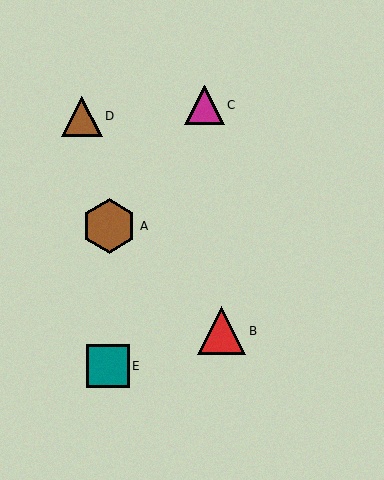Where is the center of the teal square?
The center of the teal square is at (108, 366).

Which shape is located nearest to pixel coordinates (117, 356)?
The teal square (labeled E) at (108, 366) is nearest to that location.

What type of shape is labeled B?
Shape B is a red triangle.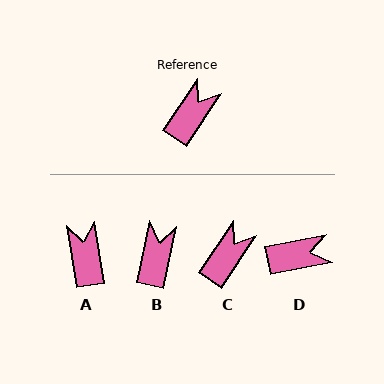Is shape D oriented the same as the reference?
No, it is off by about 45 degrees.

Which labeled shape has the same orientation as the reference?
C.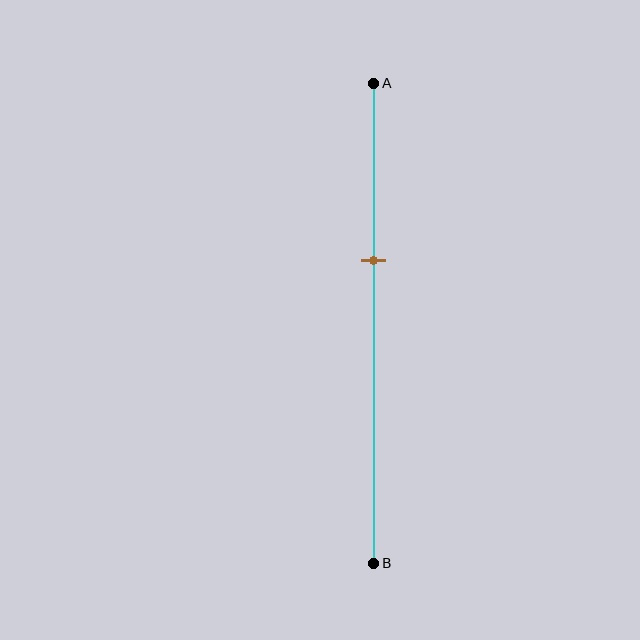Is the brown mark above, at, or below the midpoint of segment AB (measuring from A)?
The brown mark is above the midpoint of segment AB.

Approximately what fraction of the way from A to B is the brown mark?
The brown mark is approximately 35% of the way from A to B.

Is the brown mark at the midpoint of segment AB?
No, the mark is at about 35% from A, not at the 50% midpoint.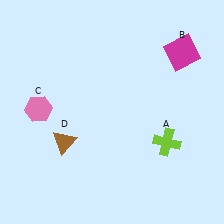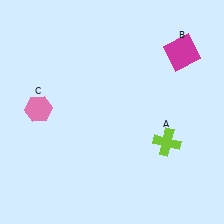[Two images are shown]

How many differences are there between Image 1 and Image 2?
There is 1 difference between the two images.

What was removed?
The brown triangle (D) was removed in Image 2.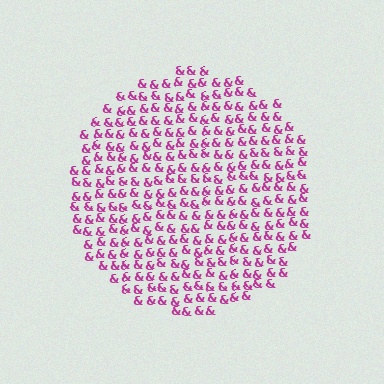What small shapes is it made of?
It is made of small ampersands.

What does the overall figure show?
The overall figure shows a circle.